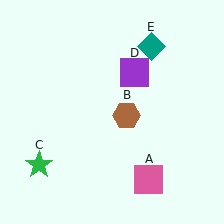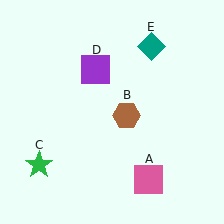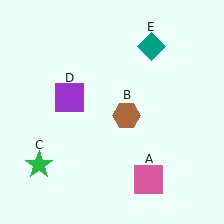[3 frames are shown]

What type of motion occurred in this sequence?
The purple square (object D) rotated counterclockwise around the center of the scene.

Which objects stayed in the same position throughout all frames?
Pink square (object A) and brown hexagon (object B) and green star (object C) and teal diamond (object E) remained stationary.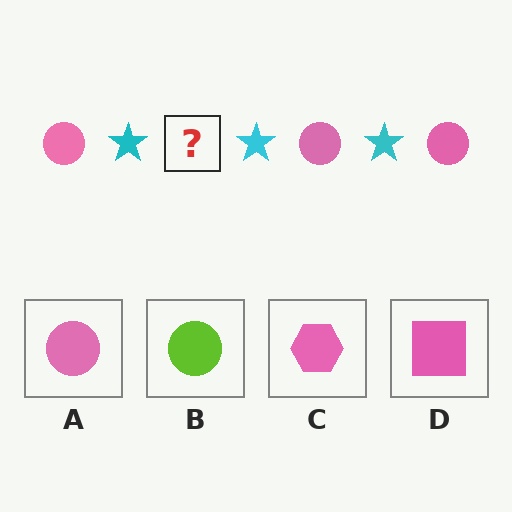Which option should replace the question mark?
Option A.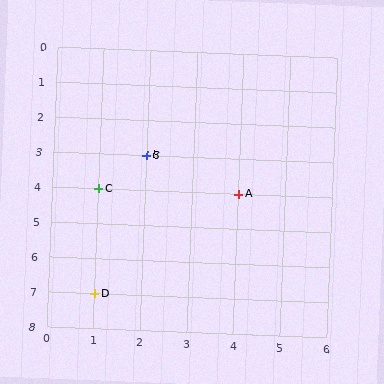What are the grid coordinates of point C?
Point C is at grid coordinates (1, 4).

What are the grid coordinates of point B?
Point B is at grid coordinates (2, 3).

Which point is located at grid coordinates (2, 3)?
Point B is at (2, 3).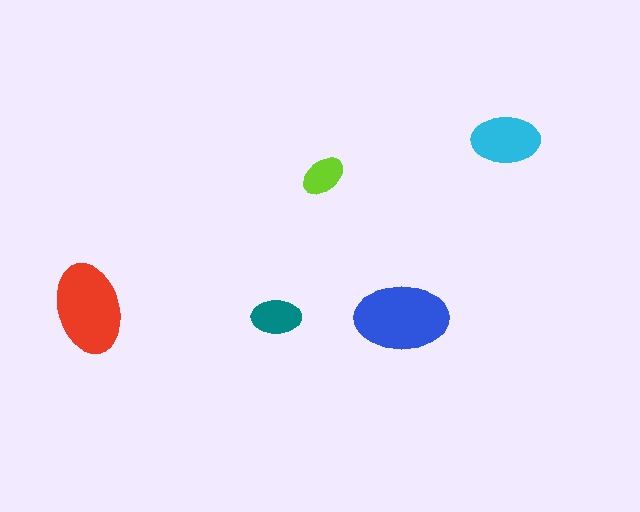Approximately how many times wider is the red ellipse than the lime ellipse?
About 2 times wider.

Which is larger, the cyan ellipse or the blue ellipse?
The blue one.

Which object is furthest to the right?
The cyan ellipse is rightmost.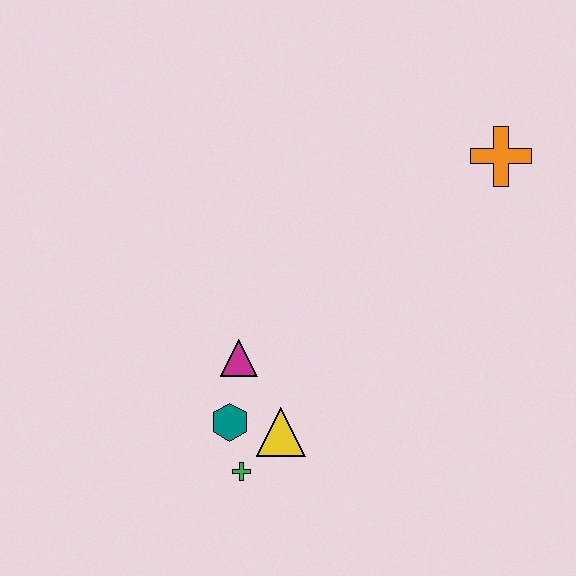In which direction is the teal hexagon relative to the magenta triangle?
The teal hexagon is below the magenta triangle.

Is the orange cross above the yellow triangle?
Yes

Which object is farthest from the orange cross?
The green cross is farthest from the orange cross.